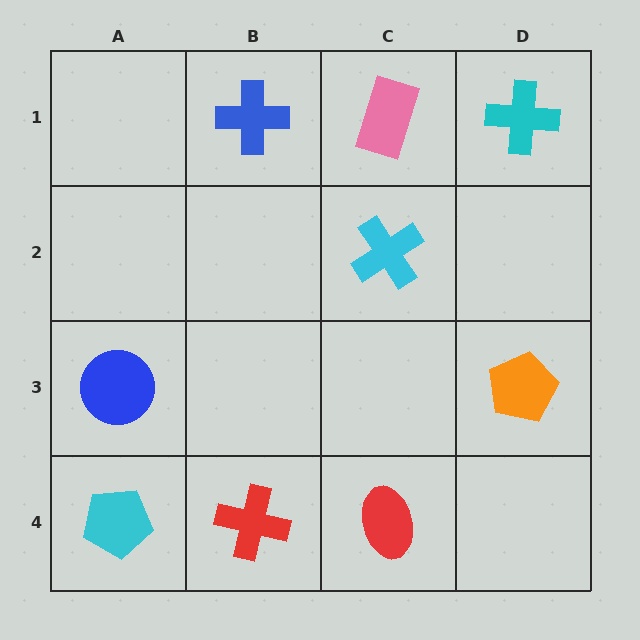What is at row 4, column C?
A red ellipse.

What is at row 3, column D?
An orange pentagon.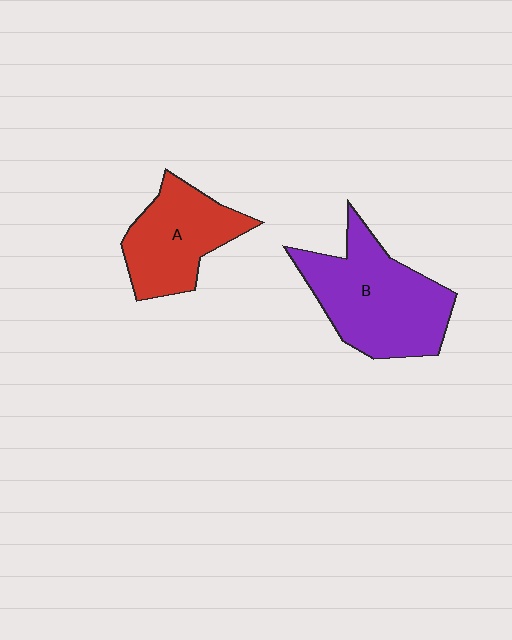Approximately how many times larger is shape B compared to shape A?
Approximately 1.4 times.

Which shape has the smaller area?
Shape A (red).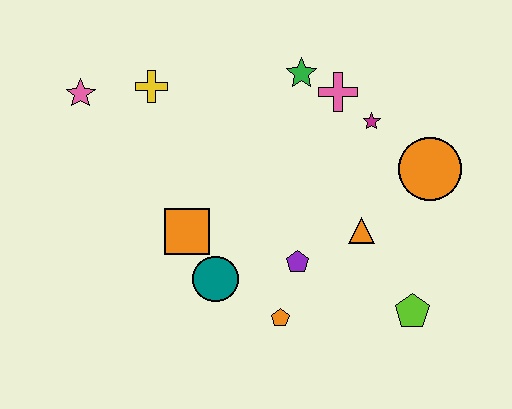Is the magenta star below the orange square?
No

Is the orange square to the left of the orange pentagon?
Yes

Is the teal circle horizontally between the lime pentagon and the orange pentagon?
No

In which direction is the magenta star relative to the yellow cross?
The magenta star is to the right of the yellow cross.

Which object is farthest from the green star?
The lime pentagon is farthest from the green star.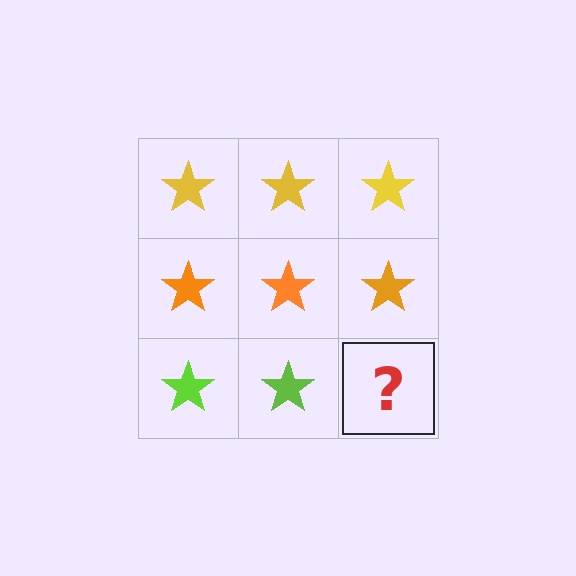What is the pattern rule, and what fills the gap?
The rule is that each row has a consistent color. The gap should be filled with a lime star.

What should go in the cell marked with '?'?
The missing cell should contain a lime star.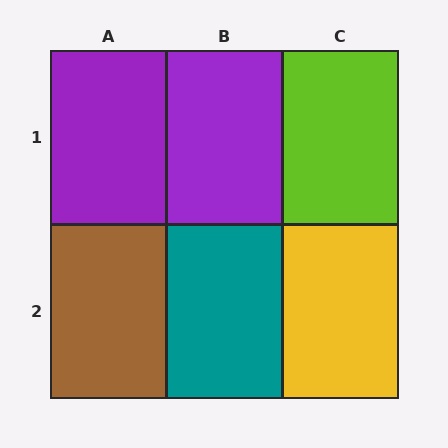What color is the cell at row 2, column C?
Yellow.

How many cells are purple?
2 cells are purple.